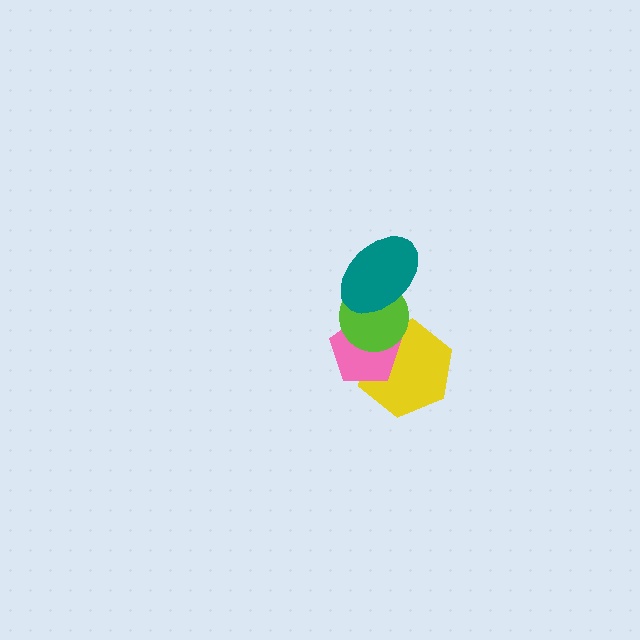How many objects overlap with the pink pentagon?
2 objects overlap with the pink pentagon.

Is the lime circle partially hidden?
Yes, it is partially covered by another shape.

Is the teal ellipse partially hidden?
No, no other shape covers it.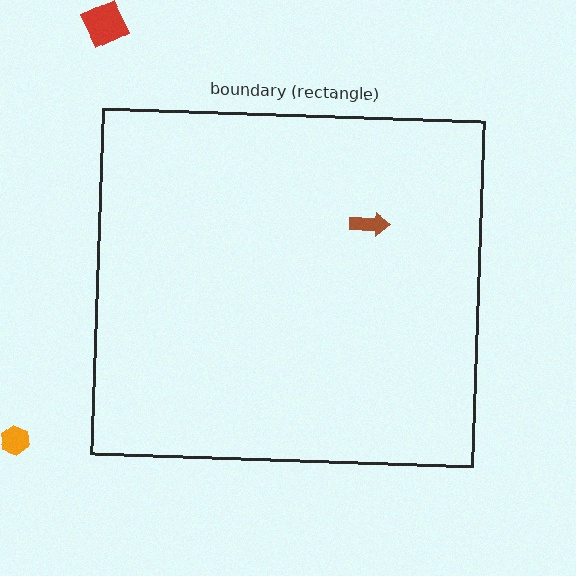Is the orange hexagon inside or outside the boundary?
Outside.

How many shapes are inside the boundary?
1 inside, 2 outside.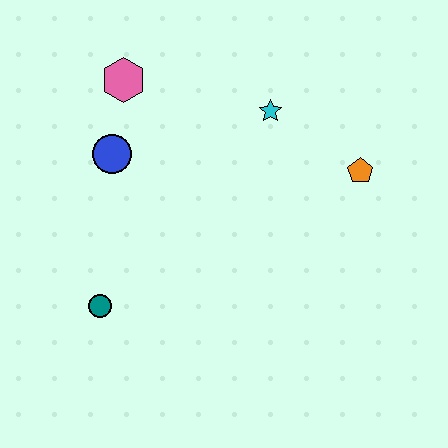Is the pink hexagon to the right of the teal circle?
Yes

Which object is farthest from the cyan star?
The teal circle is farthest from the cyan star.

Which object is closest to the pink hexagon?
The blue circle is closest to the pink hexagon.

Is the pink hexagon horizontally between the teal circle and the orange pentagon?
Yes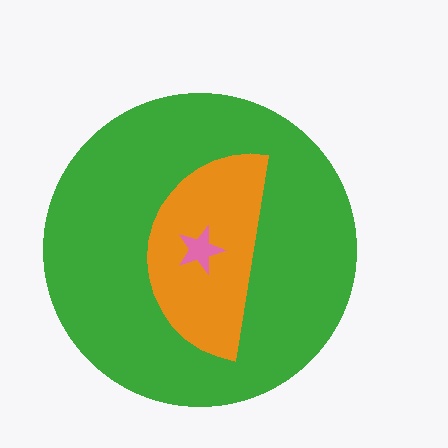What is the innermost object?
The pink star.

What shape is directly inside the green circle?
The orange semicircle.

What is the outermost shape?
The green circle.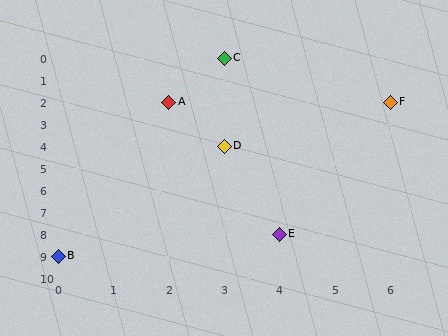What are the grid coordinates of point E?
Point E is at grid coordinates (4, 8).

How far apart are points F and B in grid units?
Points F and B are 6 columns and 7 rows apart (about 9.2 grid units diagonally).